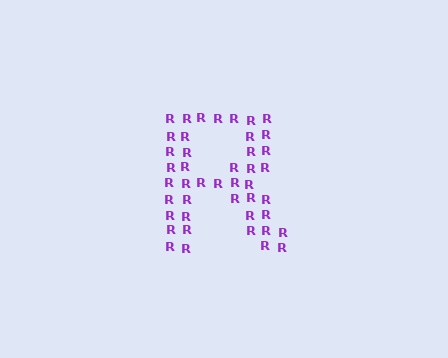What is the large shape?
The large shape is the letter R.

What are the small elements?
The small elements are letter R's.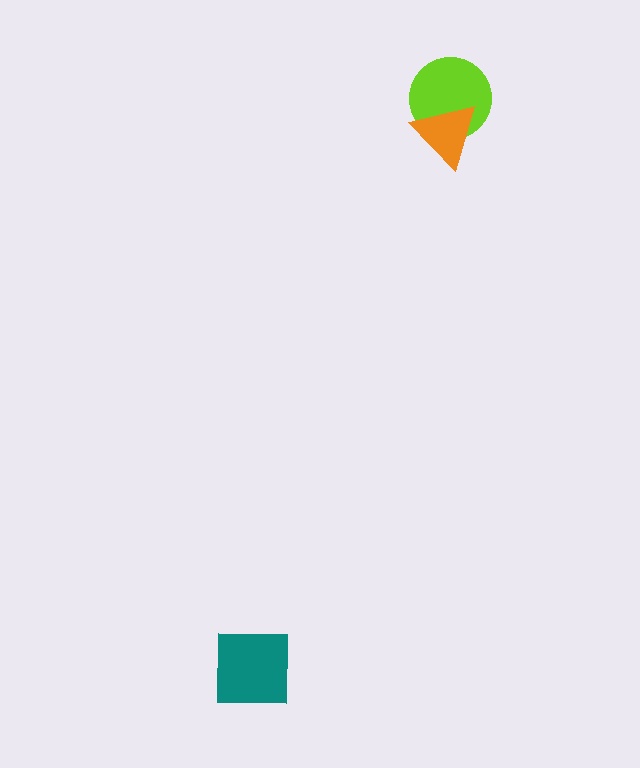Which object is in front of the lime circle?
The orange triangle is in front of the lime circle.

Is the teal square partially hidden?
No, no other shape covers it.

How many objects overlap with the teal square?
0 objects overlap with the teal square.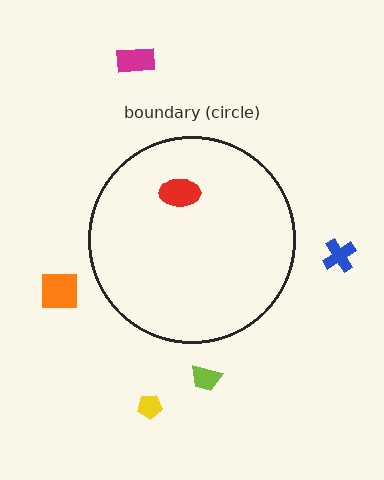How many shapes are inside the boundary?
1 inside, 5 outside.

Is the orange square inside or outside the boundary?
Outside.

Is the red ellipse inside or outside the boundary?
Inside.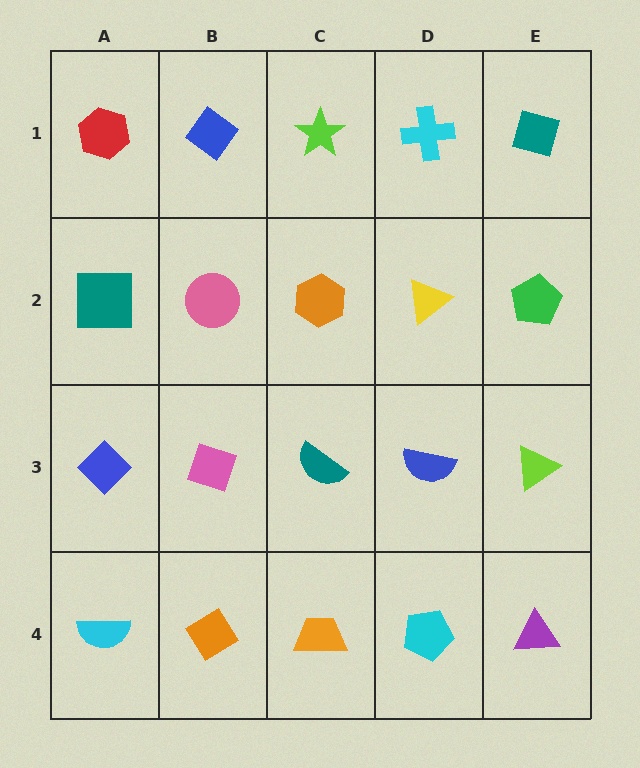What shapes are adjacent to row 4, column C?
A teal semicircle (row 3, column C), an orange diamond (row 4, column B), a cyan pentagon (row 4, column D).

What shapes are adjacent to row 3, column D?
A yellow triangle (row 2, column D), a cyan pentagon (row 4, column D), a teal semicircle (row 3, column C), a lime triangle (row 3, column E).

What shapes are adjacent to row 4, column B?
A pink diamond (row 3, column B), a cyan semicircle (row 4, column A), an orange trapezoid (row 4, column C).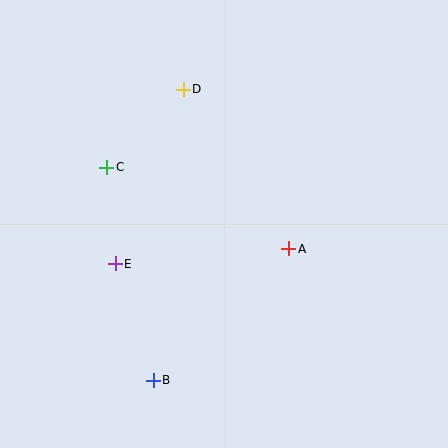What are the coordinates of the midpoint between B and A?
The midpoint between B and A is at (221, 315).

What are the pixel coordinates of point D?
Point D is at (183, 89).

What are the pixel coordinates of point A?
Point A is at (289, 249).